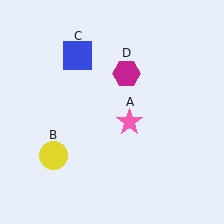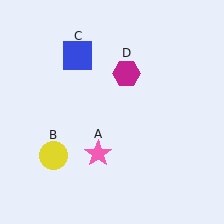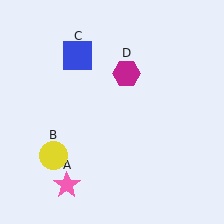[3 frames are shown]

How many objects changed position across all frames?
1 object changed position: pink star (object A).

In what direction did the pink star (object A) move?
The pink star (object A) moved down and to the left.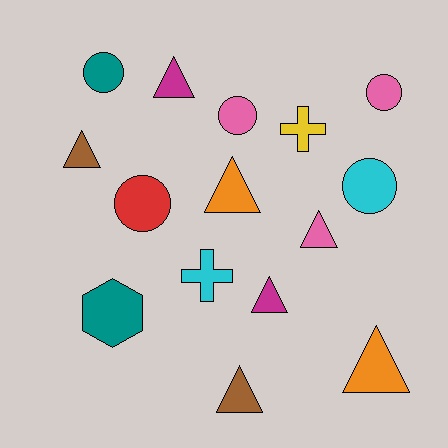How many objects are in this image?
There are 15 objects.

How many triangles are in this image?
There are 7 triangles.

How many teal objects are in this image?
There are 2 teal objects.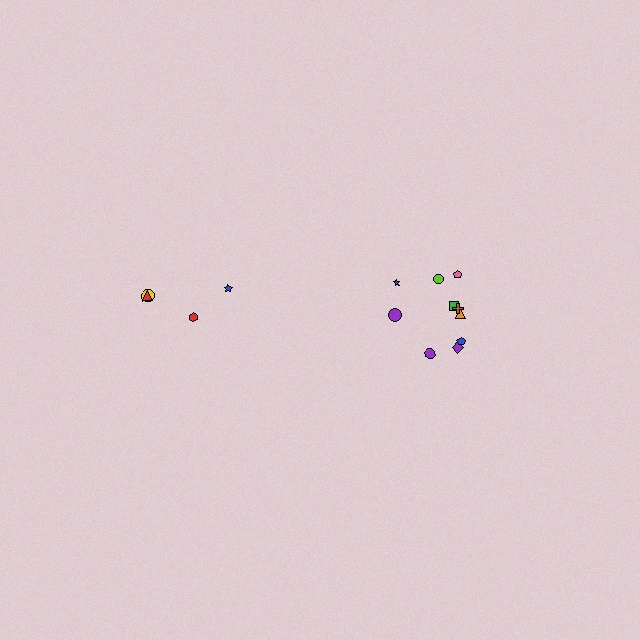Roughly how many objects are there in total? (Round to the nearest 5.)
Roughly 15 objects in total.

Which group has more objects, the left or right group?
The right group.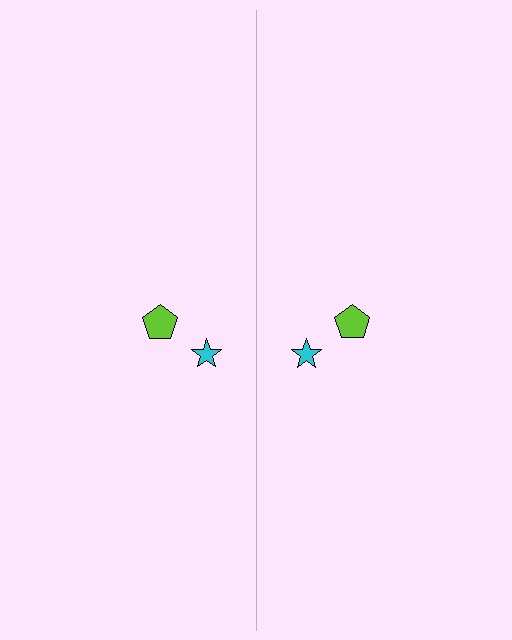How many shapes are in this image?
There are 4 shapes in this image.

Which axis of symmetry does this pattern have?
The pattern has a vertical axis of symmetry running through the center of the image.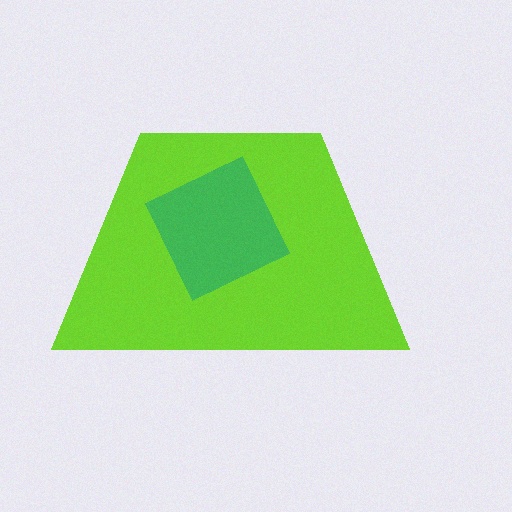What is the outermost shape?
The lime trapezoid.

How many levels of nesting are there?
2.